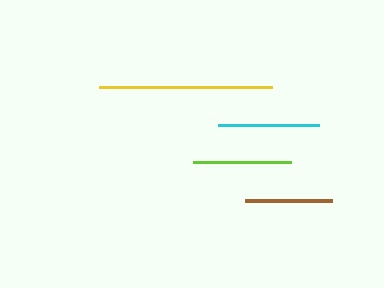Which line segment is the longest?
The yellow line is the longest at approximately 173 pixels.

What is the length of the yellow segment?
The yellow segment is approximately 173 pixels long.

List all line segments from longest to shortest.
From longest to shortest: yellow, cyan, lime, brown.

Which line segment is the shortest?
The brown line is the shortest at approximately 87 pixels.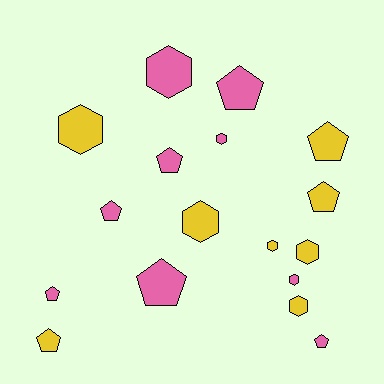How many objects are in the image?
There are 17 objects.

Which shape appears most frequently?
Pentagon, with 9 objects.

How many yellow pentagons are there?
There are 3 yellow pentagons.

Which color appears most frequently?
Pink, with 9 objects.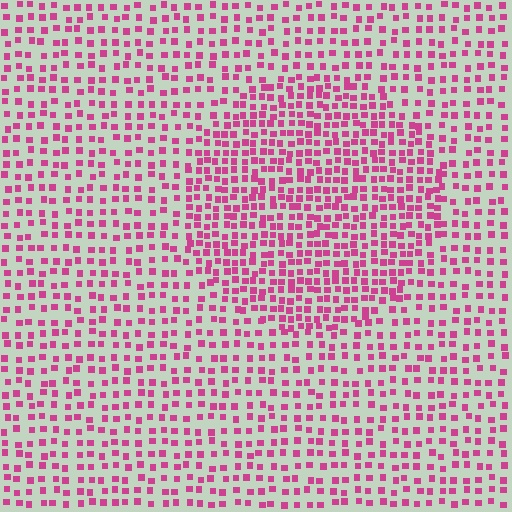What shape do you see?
I see a circle.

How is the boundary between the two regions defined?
The boundary is defined by a change in element density (approximately 1.7x ratio). All elements are the same color, size, and shape.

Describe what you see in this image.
The image contains small magenta elements arranged at two different densities. A circle-shaped region is visible where the elements are more densely packed than the surrounding area.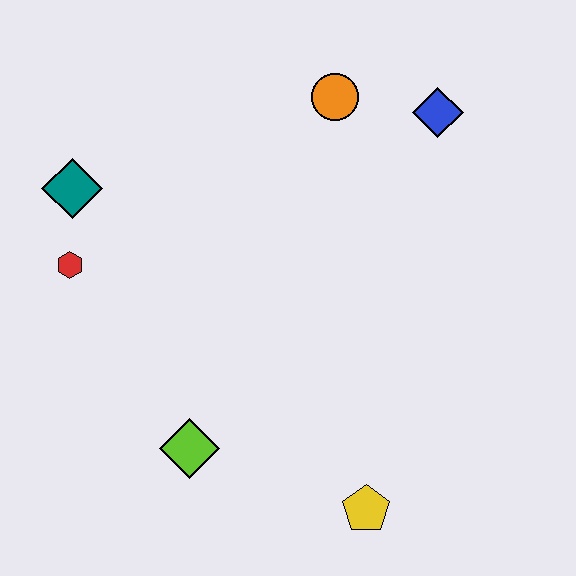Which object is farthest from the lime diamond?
The blue diamond is farthest from the lime diamond.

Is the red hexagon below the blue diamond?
Yes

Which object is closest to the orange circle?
The blue diamond is closest to the orange circle.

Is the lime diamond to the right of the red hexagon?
Yes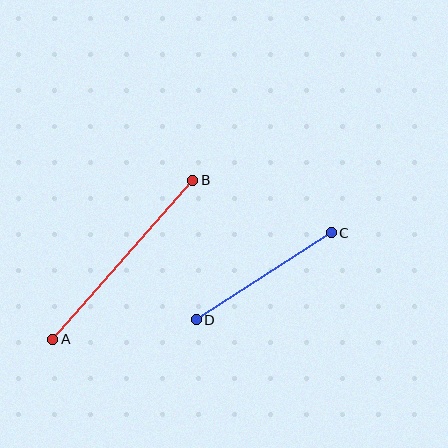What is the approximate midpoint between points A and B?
The midpoint is at approximately (123, 260) pixels.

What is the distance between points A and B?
The distance is approximately 212 pixels.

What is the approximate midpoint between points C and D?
The midpoint is at approximately (264, 276) pixels.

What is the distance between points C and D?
The distance is approximately 161 pixels.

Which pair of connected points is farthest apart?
Points A and B are farthest apart.